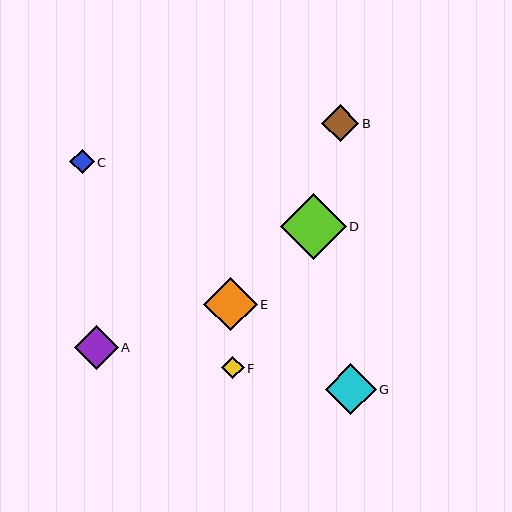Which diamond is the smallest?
Diamond F is the smallest with a size of approximately 22 pixels.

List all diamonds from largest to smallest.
From largest to smallest: D, E, G, A, B, C, F.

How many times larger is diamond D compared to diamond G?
Diamond D is approximately 1.3 times the size of diamond G.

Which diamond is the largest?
Diamond D is the largest with a size of approximately 66 pixels.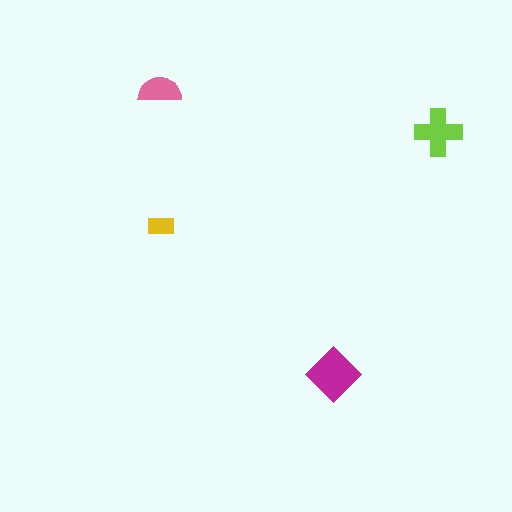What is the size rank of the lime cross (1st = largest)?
2nd.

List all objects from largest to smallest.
The magenta diamond, the lime cross, the pink semicircle, the yellow rectangle.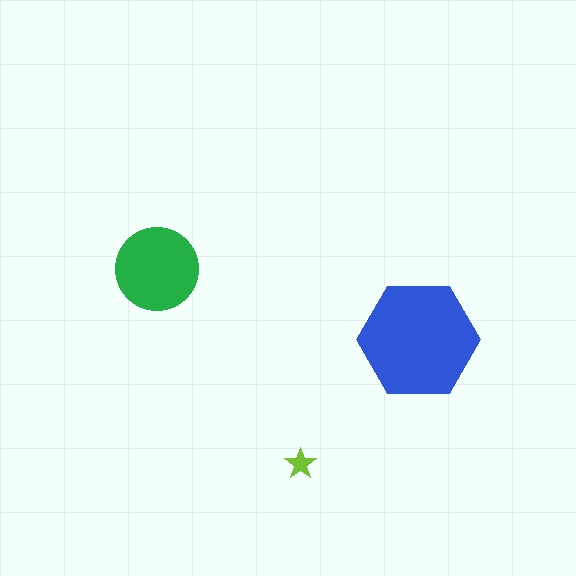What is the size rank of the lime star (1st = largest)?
3rd.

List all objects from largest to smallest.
The blue hexagon, the green circle, the lime star.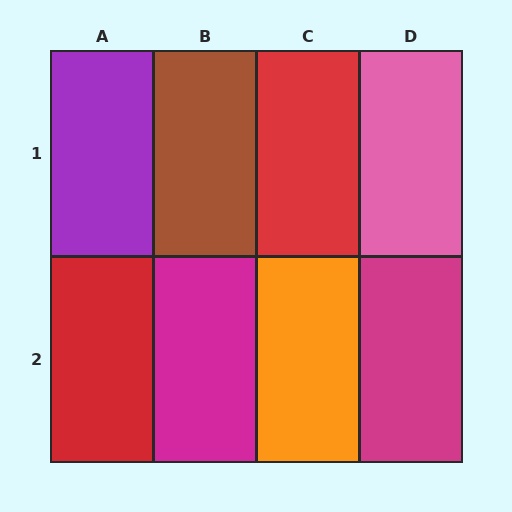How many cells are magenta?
2 cells are magenta.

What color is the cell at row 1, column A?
Purple.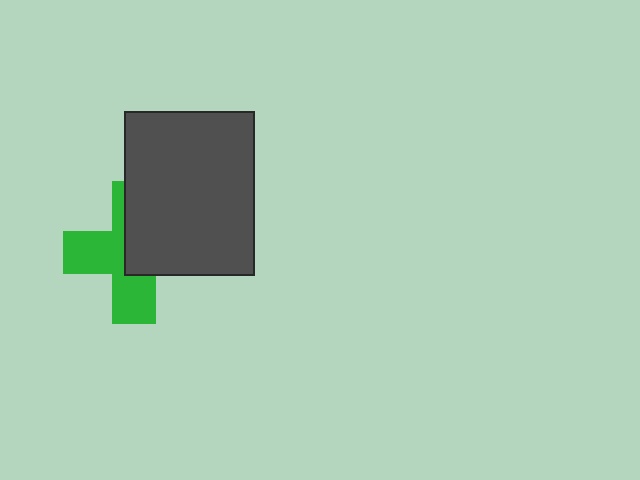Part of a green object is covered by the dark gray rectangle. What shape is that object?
It is a cross.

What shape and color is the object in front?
The object in front is a dark gray rectangle.